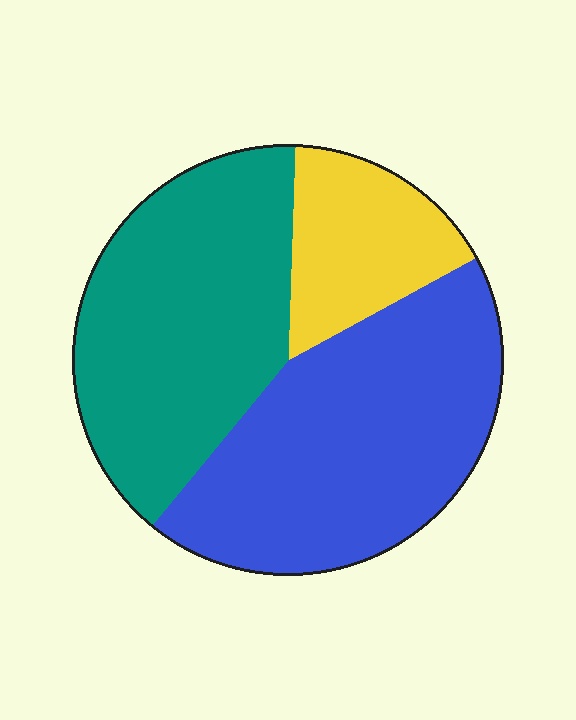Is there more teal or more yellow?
Teal.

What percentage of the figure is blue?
Blue takes up about two fifths (2/5) of the figure.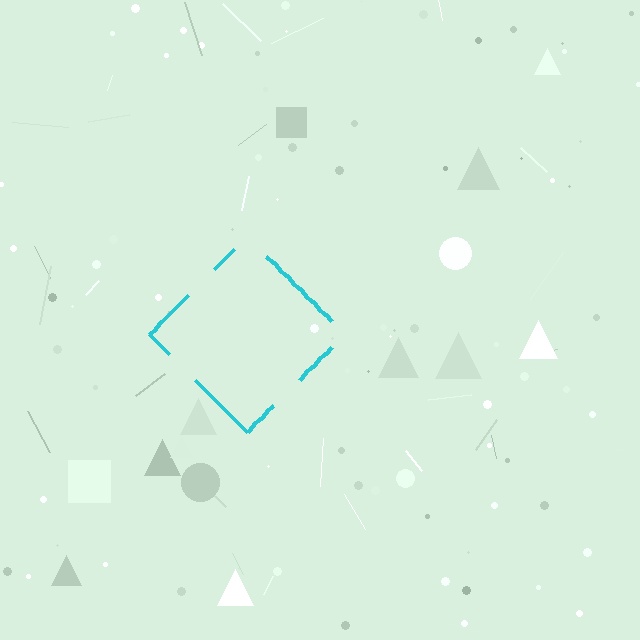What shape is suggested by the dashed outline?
The dashed outline suggests a diamond.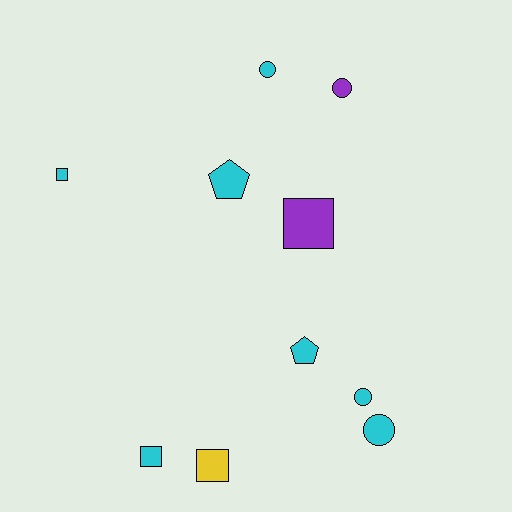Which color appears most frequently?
Cyan, with 7 objects.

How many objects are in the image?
There are 10 objects.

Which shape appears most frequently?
Square, with 4 objects.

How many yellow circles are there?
There are no yellow circles.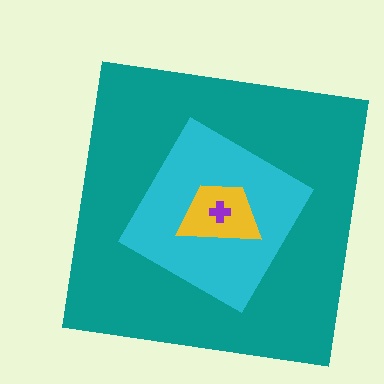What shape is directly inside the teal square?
The cyan diamond.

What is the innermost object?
The purple cross.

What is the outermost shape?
The teal square.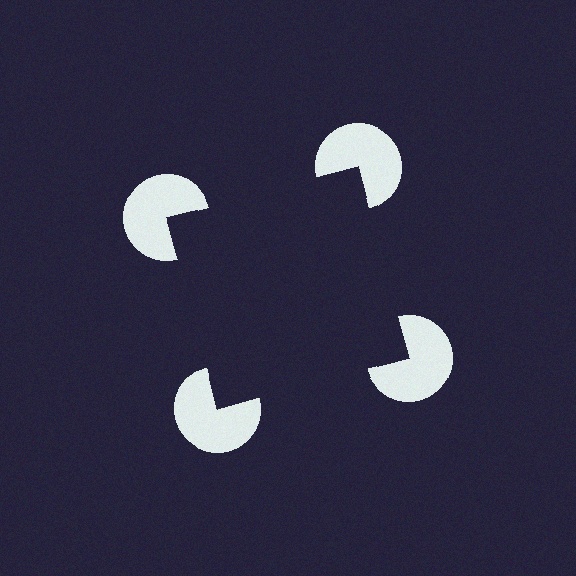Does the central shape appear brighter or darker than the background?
It typically appears slightly darker than the background, even though no actual brightness change is drawn.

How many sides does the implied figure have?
4 sides.